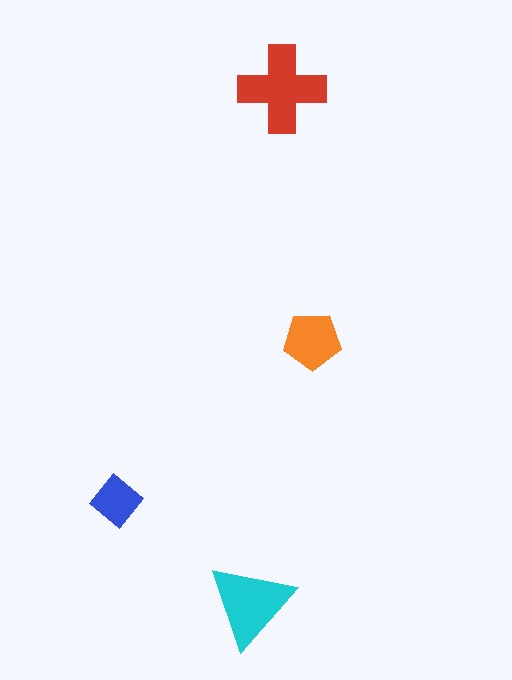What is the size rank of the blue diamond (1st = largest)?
4th.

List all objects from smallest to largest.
The blue diamond, the orange pentagon, the cyan triangle, the red cross.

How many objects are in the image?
There are 4 objects in the image.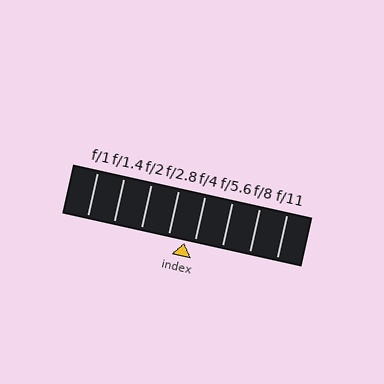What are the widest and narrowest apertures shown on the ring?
The widest aperture shown is f/1 and the narrowest is f/11.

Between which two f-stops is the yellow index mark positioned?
The index mark is between f/2.8 and f/4.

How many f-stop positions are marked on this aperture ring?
There are 8 f-stop positions marked.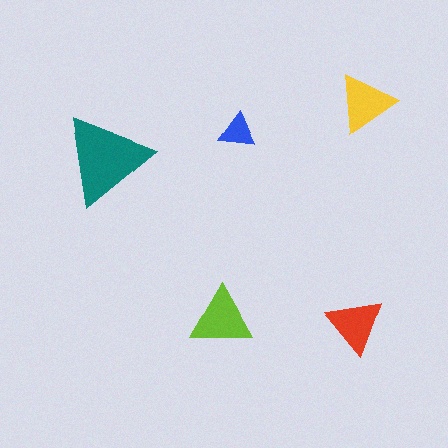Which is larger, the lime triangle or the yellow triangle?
The lime one.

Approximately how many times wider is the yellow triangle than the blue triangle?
About 1.5 times wider.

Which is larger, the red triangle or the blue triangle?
The red one.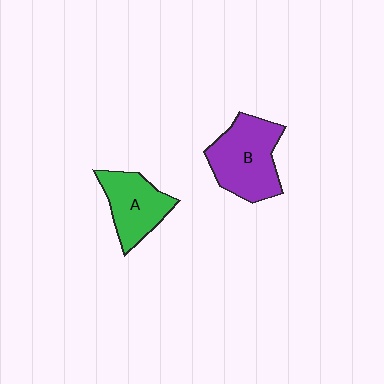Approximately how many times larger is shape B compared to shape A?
Approximately 1.3 times.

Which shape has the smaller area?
Shape A (green).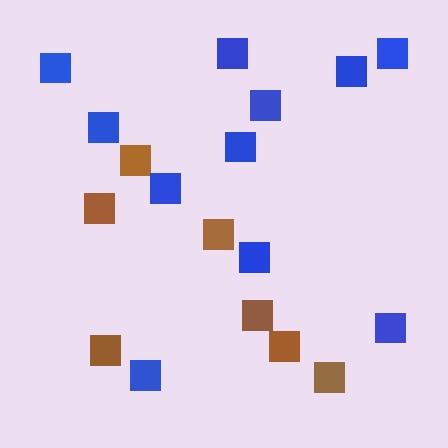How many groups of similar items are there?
There are 2 groups: one group of brown squares (7) and one group of blue squares (11).